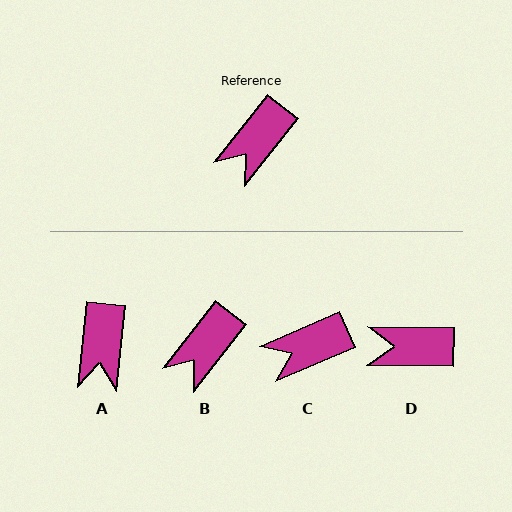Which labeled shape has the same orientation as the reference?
B.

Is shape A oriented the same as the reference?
No, it is off by about 32 degrees.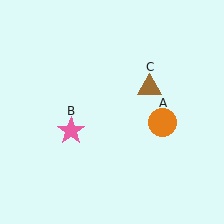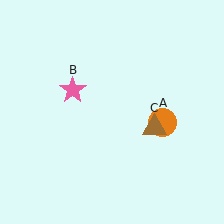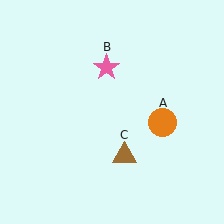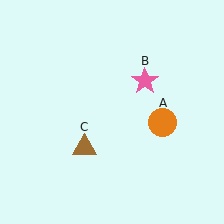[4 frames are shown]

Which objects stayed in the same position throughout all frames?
Orange circle (object A) remained stationary.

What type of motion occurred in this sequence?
The pink star (object B), brown triangle (object C) rotated clockwise around the center of the scene.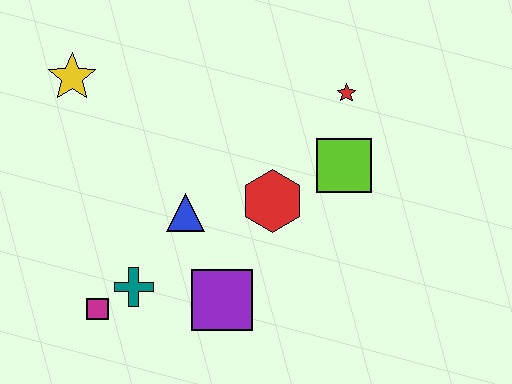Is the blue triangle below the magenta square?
No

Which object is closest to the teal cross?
The magenta square is closest to the teal cross.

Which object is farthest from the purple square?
The yellow star is farthest from the purple square.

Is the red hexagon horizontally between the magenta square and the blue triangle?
No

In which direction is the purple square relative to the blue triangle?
The purple square is below the blue triangle.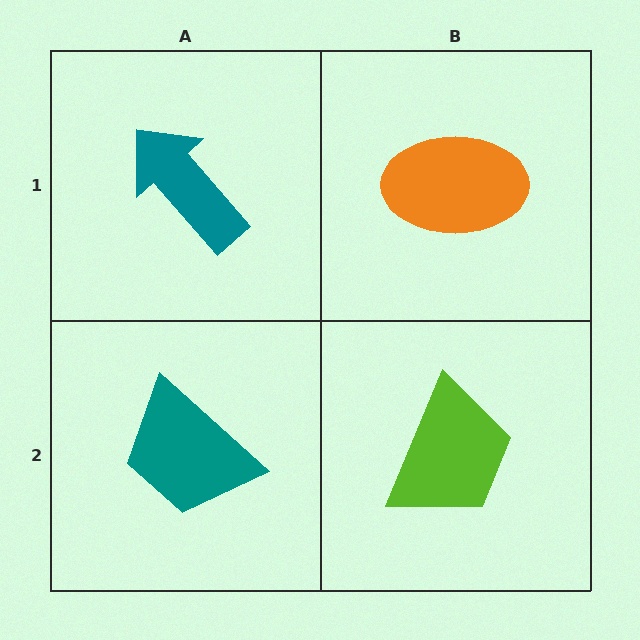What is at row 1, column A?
A teal arrow.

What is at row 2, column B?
A lime trapezoid.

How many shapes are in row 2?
2 shapes.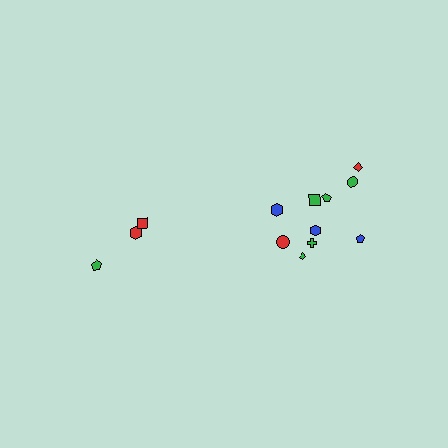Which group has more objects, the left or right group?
The right group.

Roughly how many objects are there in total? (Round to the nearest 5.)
Roughly 15 objects in total.